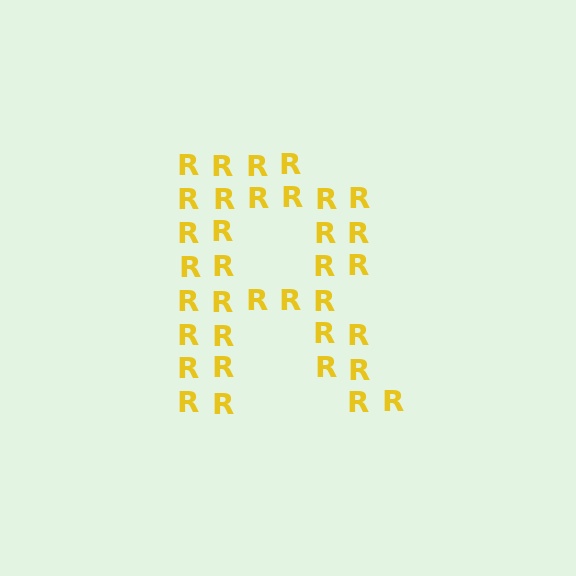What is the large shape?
The large shape is the letter R.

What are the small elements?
The small elements are letter R's.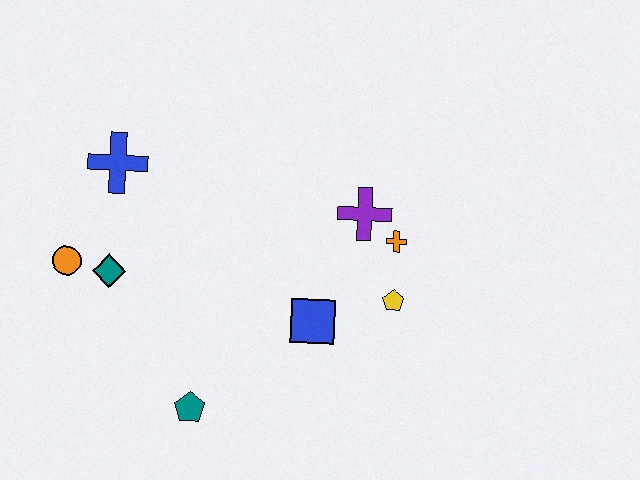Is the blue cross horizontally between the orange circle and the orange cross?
Yes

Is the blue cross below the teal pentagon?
No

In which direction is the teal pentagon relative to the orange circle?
The teal pentagon is below the orange circle.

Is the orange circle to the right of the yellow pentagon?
No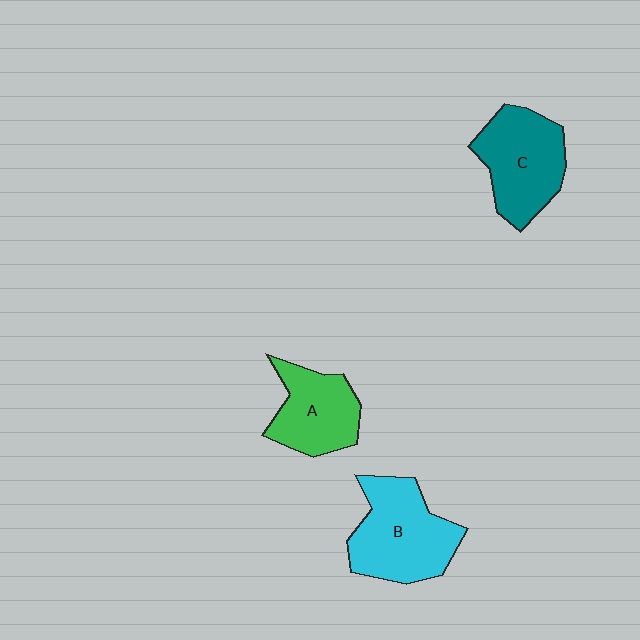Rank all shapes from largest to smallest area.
From largest to smallest: B (cyan), C (teal), A (green).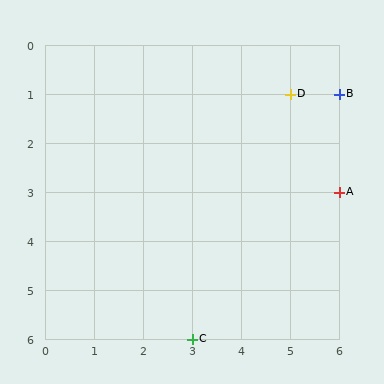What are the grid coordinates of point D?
Point D is at grid coordinates (5, 1).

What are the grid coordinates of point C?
Point C is at grid coordinates (3, 6).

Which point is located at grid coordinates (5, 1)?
Point D is at (5, 1).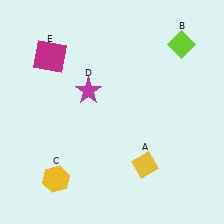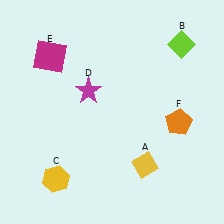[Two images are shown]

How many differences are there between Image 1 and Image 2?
There is 1 difference between the two images.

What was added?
An orange pentagon (F) was added in Image 2.